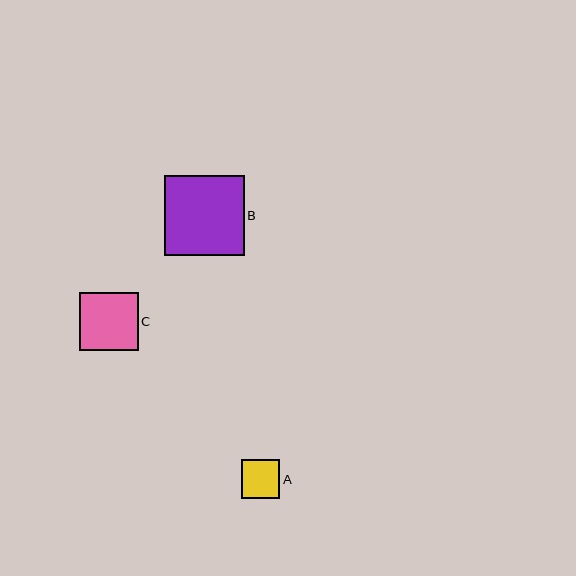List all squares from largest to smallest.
From largest to smallest: B, C, A.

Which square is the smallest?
Square A is the smallest with a size of approximately 38 pixels.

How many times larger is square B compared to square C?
Square B is approximately 1.4 times the size of square C.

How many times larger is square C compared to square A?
Square C is approximately 1.5 times the size of square A.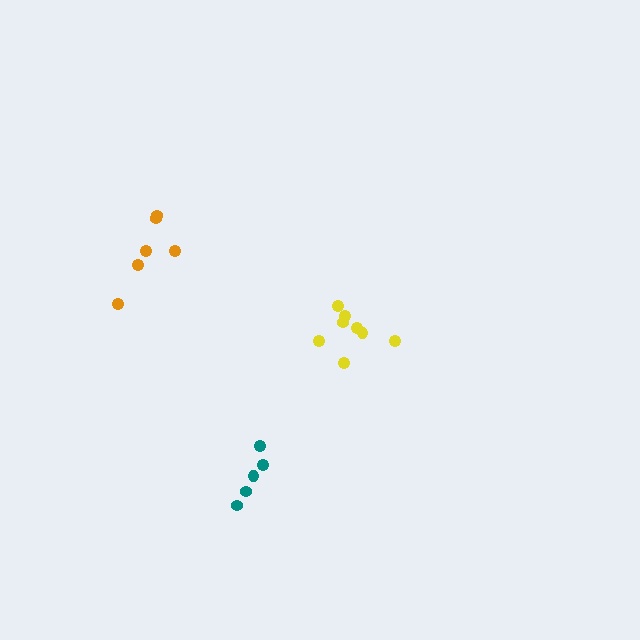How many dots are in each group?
Group 1: 5 dots, Group 2: 8 dots, Group 3: 6 dots (19 total).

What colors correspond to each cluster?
The clusters are colored: teal, yellow, orange.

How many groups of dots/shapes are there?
There are 3 groups.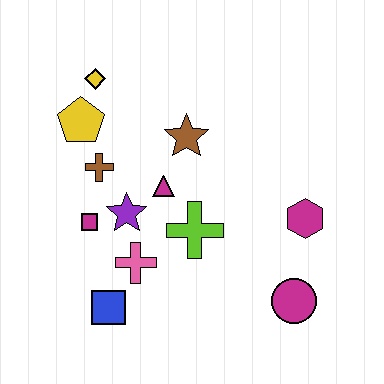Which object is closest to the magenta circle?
The magenta hexagon is closest to the magenta circle.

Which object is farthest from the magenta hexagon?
The yellow diamond is farthest from the magenta hexagon.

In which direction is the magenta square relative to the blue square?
The magenta square is above the blue square.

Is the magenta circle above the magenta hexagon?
No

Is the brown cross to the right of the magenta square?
Yes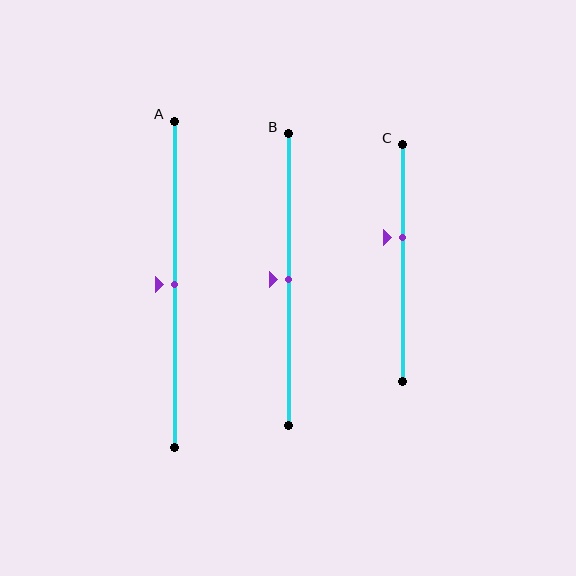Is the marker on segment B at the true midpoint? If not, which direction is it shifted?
Yes, the marker on segment B is at the true midpoint.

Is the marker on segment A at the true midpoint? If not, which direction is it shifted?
Yes, the marker on segment A is at the true midpoint.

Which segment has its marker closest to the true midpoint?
Segment A has its marker closest to the true midpoint.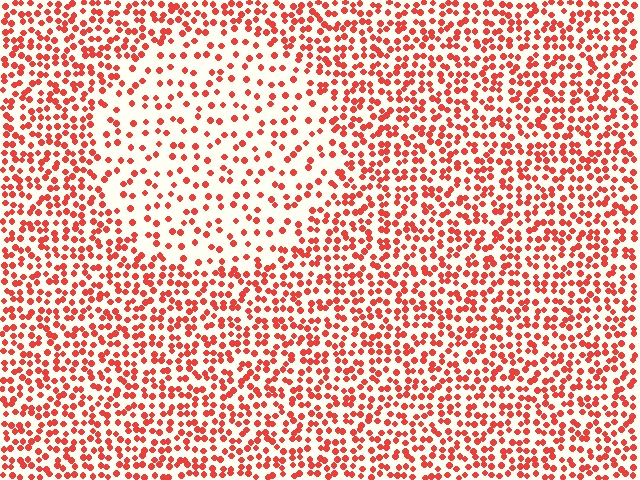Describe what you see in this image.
The image contains small red elements arranged at two different densities. A circle-shaped region is visible where the elements are less densely packed than the surrounding area.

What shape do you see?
I see a circle.